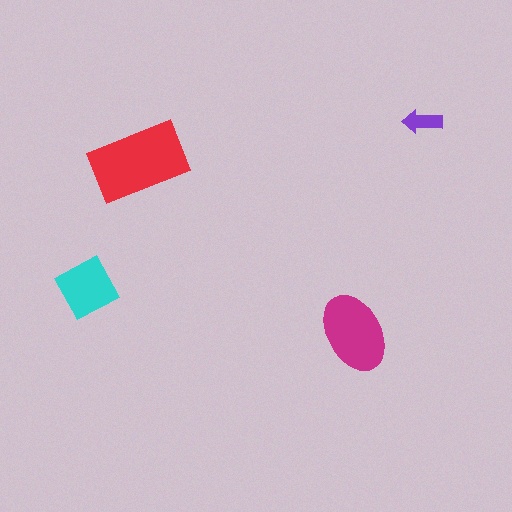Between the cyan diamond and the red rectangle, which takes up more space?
The red rectangle.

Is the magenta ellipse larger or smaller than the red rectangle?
Smaller.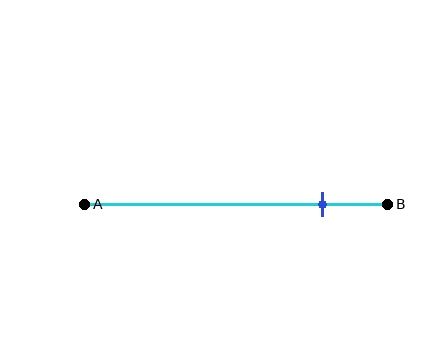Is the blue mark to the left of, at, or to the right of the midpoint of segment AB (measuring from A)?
The blue mark is to the right of the midpoint of segment AB.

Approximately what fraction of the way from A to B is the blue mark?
The blue mark is approximately 80% of the way from A to B.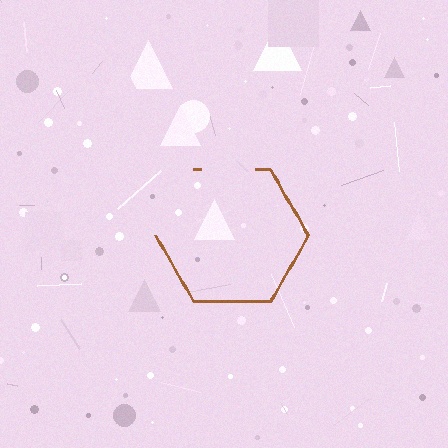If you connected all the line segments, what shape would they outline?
They would outline a hexagon.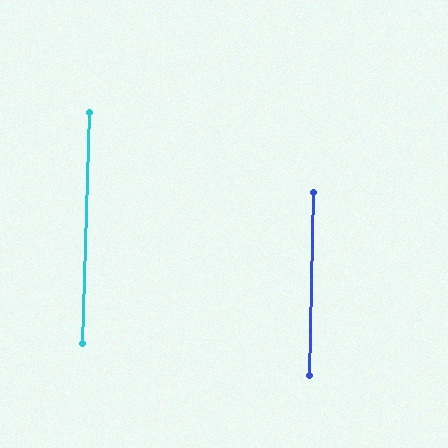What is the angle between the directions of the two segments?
Approximately 0 degrees.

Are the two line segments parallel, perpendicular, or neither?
Parallel — their directions differ by only 0.2°.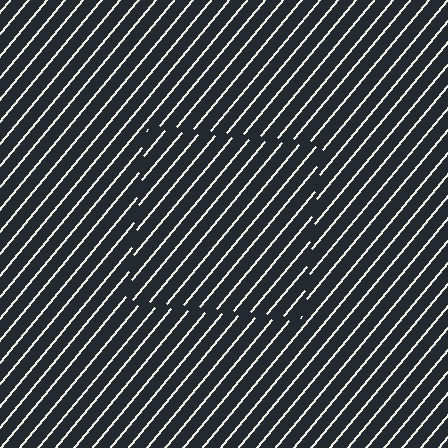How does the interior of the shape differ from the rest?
The interior of the shape contains the same grating, shifted by half a period — the contour is defined by the phase discontinuity where line-ends from the inner and outer gratings abut.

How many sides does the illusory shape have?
4 sides — the line-ends trace a square.